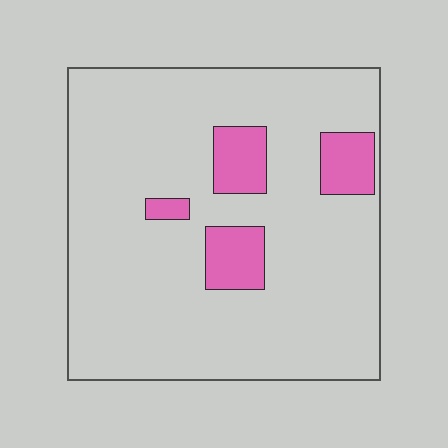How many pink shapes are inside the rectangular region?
4.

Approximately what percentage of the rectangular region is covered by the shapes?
Approximately 10%.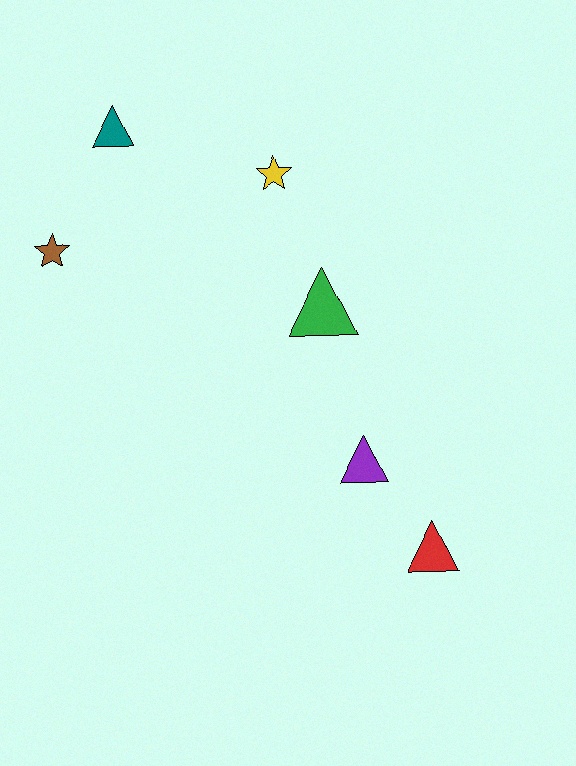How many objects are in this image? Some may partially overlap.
There are 6 objects.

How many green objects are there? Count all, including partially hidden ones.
There is 1 green object.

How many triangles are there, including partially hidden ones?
There are 4 triangles.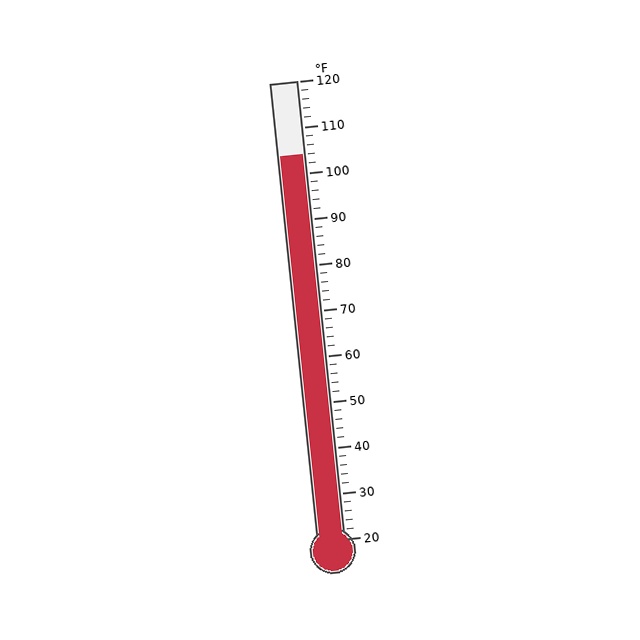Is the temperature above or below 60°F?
The temperature is above 60°F.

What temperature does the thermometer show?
The thermometer shows approximately 104°F.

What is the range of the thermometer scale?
The thermometer scale ranges from 20°F to 120°F.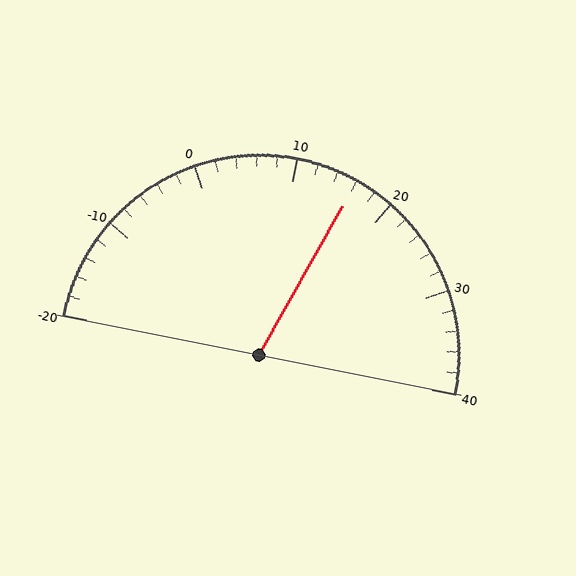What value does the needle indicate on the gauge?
The needle indicates approximately 16.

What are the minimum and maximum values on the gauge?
The gauge ranges from -20 to 40.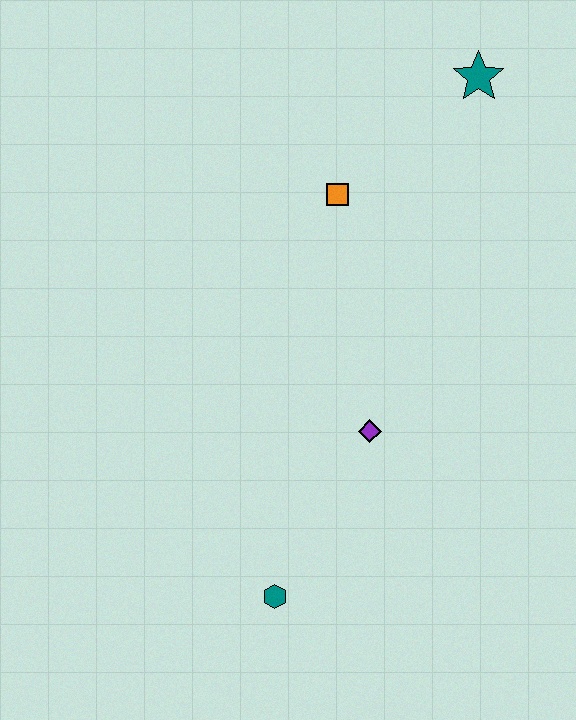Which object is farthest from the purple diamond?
The teal star is farthest from the purple diamond.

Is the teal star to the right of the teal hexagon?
Yes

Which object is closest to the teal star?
The orange square is closest to the teal star.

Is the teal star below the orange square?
No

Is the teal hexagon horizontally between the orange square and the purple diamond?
No